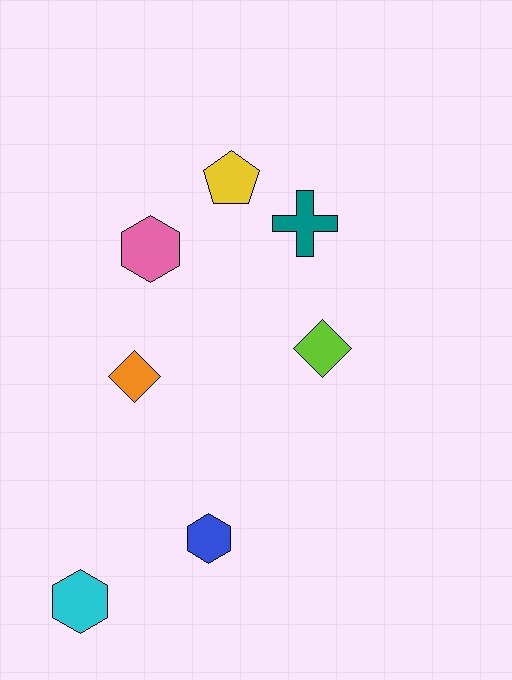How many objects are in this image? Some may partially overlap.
There are 7 objects.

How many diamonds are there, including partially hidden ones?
There are 2 diamonds.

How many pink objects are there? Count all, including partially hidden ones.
There is 1 pink object.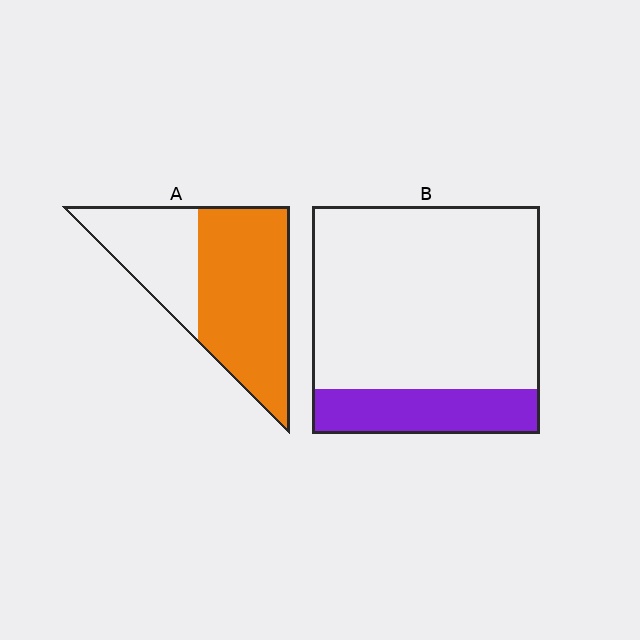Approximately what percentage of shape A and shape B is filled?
A is approximately 65% and B is approximately 20%.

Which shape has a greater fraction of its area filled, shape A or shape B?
Shape A.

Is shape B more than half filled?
No.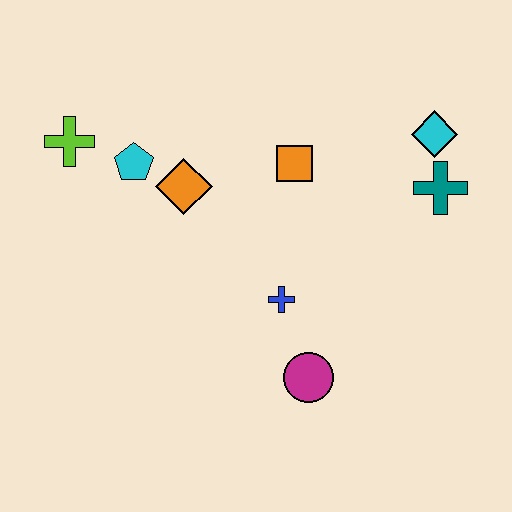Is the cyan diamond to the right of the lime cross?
Yes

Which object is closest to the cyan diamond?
The teal cross is closest to the cyan diamond.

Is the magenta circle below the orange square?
Yes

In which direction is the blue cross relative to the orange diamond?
The blue cross is below the orange diamond.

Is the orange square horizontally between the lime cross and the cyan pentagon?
No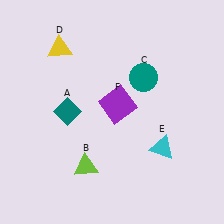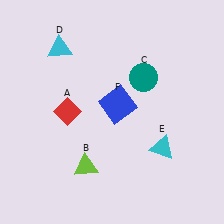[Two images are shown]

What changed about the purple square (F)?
In Image 1, F is purple. In Image 2, it changed to blue.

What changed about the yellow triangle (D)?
In Image 1, D is yellow. In Image 2, it changed to cyan.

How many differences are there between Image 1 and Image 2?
There are 3 differences between the two images.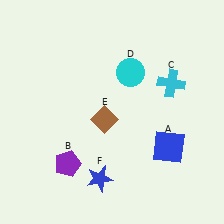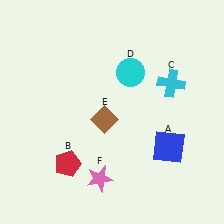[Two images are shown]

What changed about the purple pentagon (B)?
In Image 1, B is purple. In Image 2, it changed to red.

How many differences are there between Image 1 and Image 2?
There are 2 differences between the two images.